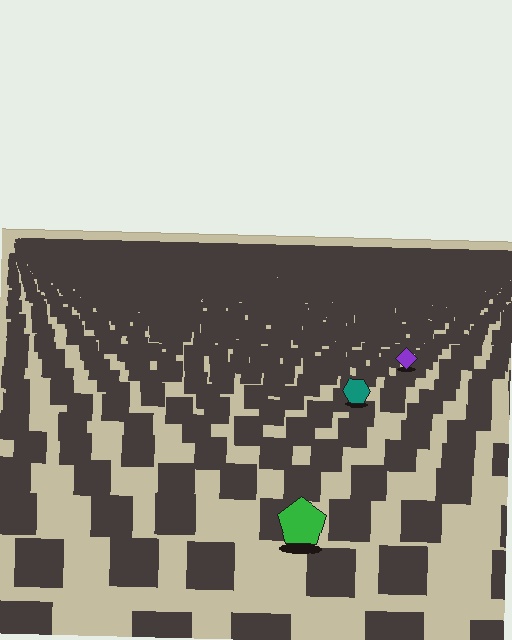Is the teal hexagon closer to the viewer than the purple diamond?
Yes. The teal hexagon is closer — you can tell from the texture gradient: the ground texture is coarser near it.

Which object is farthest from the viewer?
The purple diamond is farthest from the viewer. It appears smaller and the ground texture around it is denser.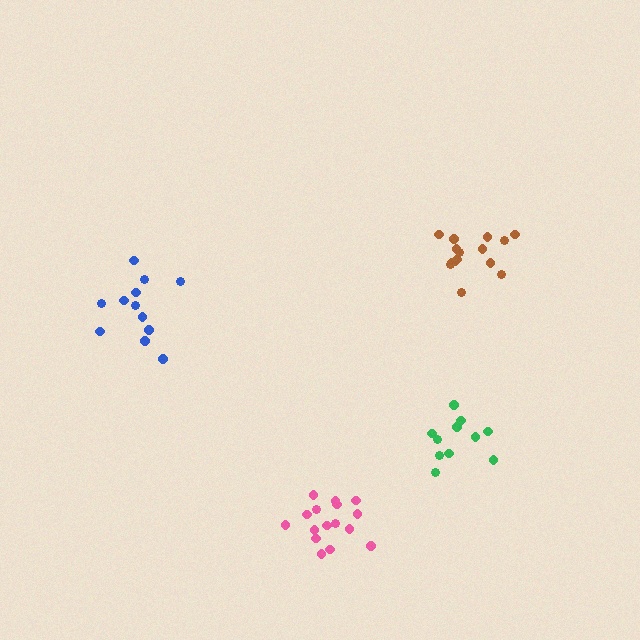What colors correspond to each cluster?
The clusters are colored: pink, brown, blue, green.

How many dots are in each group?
Group 1: 16 dots, Group 2: 15 dots, Group 3: 12 dots, Group 4: 11 dots (54 total).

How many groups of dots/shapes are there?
There are 4 groups.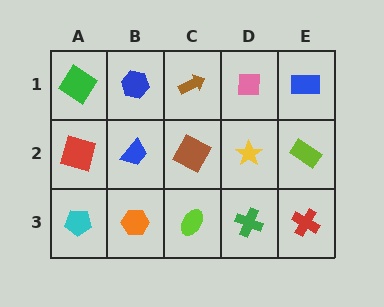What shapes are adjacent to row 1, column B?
A blue trapezoid (row 2, column B), a green diamond (row 1, column A), a brown arrow (row 1, column C).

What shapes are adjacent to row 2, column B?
A blue hexagon (row 1, column B), an orange hexagon (row 3, column B), a red square (row 2, column A), a brown square (row 2, column C).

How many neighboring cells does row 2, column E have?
3.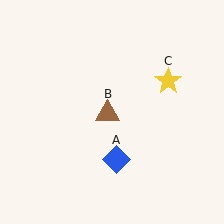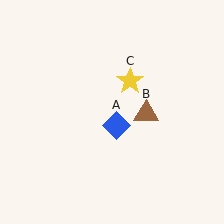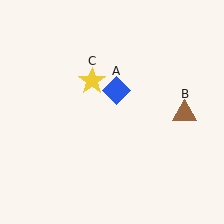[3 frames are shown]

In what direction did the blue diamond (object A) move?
The blue diamond (object A) moved up.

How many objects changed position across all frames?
3 objects changed position: blue diamond (object A), brown triangle (object B), yellow star (object C).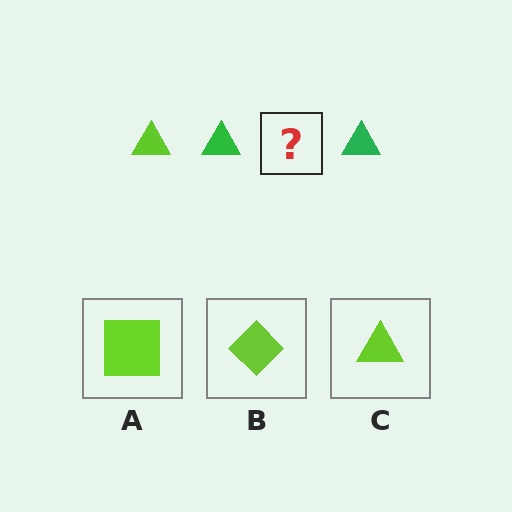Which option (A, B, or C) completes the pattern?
C.